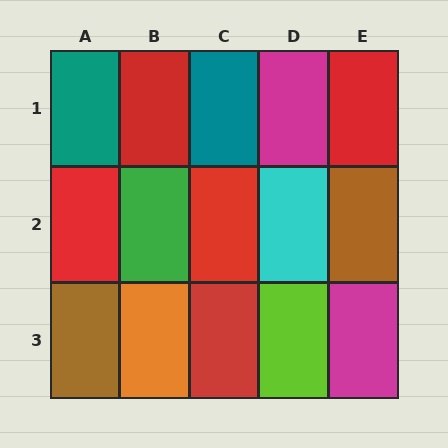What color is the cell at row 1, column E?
Red.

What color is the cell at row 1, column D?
Magenta.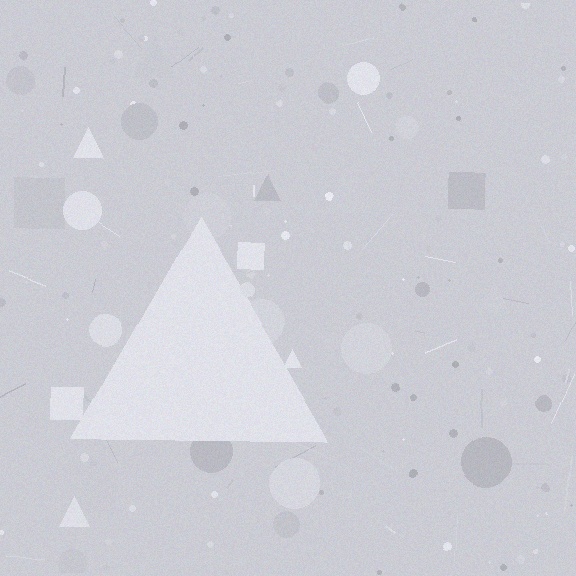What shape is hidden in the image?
A triangle is hidden in the image.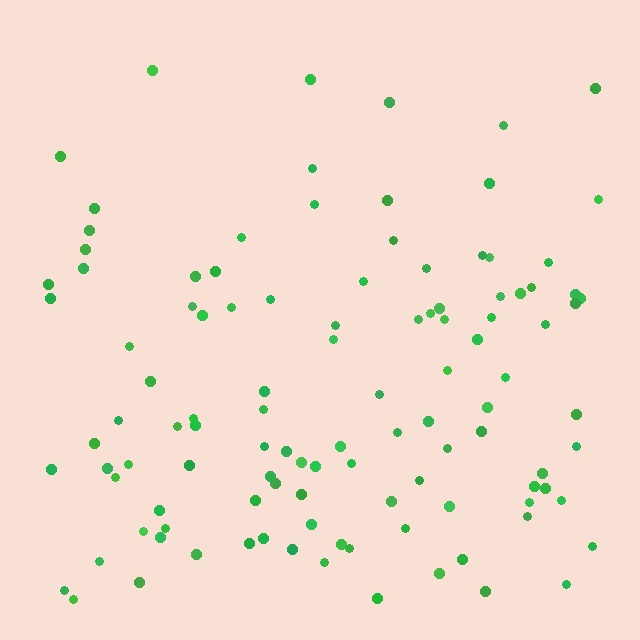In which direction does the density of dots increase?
From top to bottom, with the bottom side densest.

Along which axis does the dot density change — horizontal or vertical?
Vertical.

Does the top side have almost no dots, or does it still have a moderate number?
Still a moderate number, just noticeably fewer than the bottom.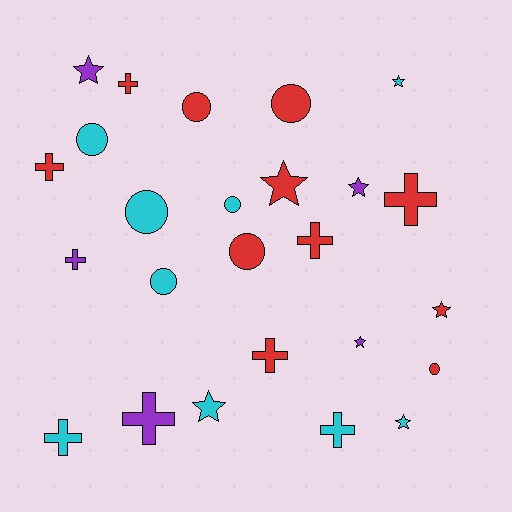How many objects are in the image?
There are 25 objects.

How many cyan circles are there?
There are 4 cyan circles.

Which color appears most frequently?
Red, with 11 objects.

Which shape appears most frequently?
Cross, with 9 objects.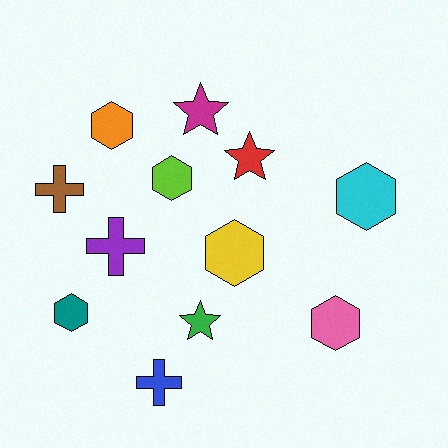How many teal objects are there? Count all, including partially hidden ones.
There is 1 teal object.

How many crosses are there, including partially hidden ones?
There are 3 crosses.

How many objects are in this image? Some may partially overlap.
There are 12 objects.